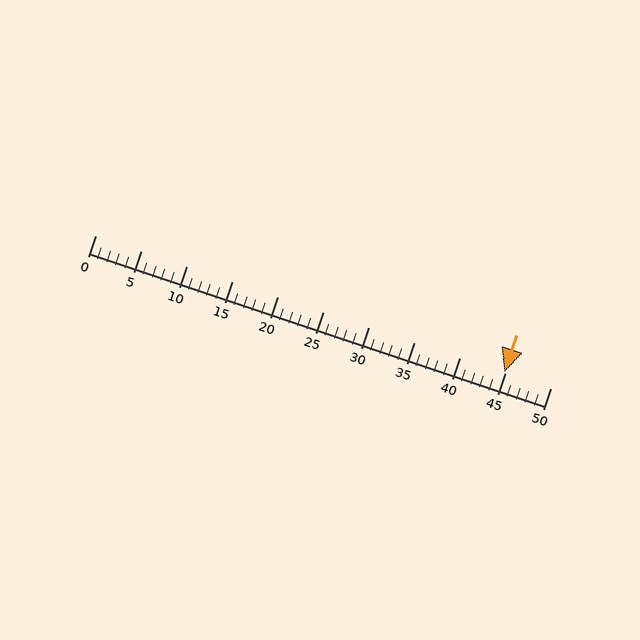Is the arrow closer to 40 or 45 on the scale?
The arrow is closer to 45.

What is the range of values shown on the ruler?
The ruler shows values from 0 to 50.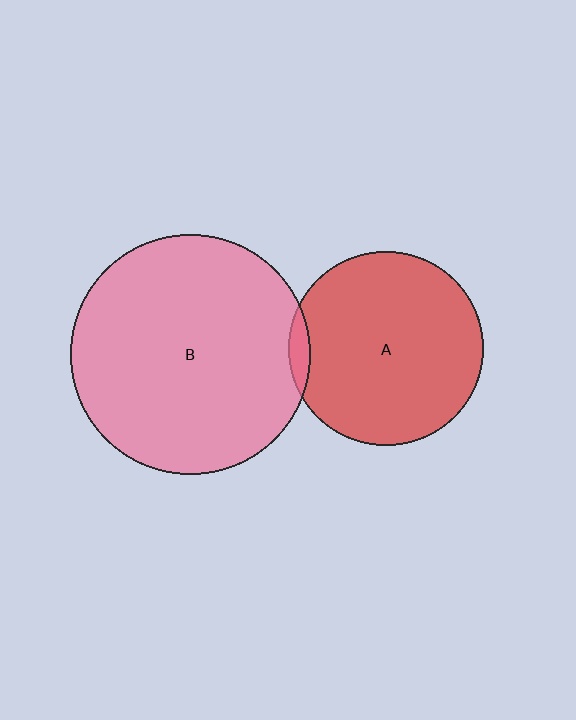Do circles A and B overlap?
Yes.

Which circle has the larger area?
Circle B (pink).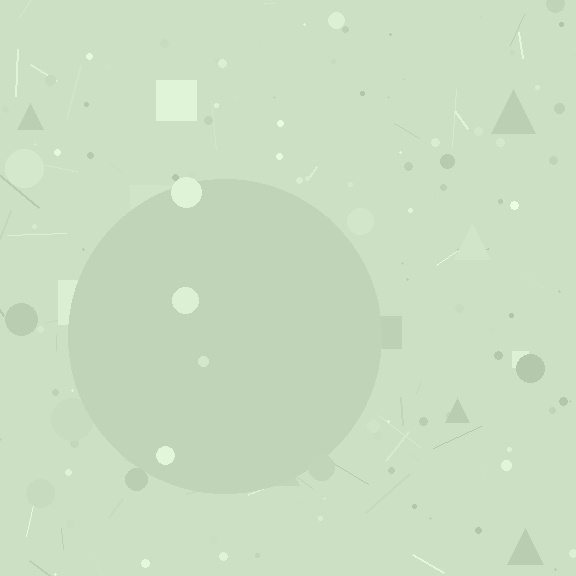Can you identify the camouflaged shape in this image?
The camouflaged shape is a circle.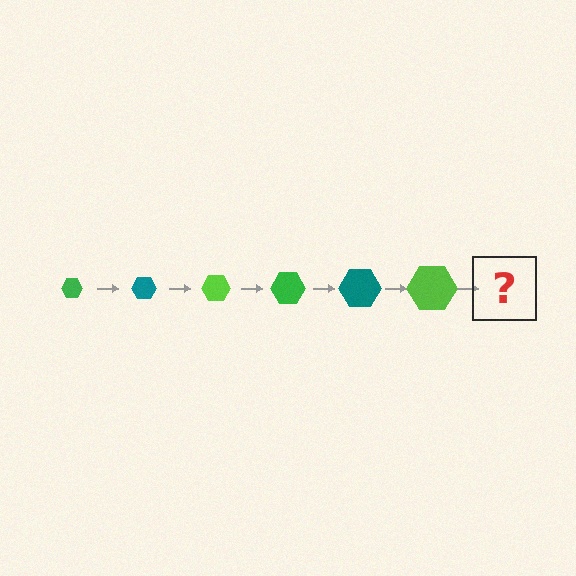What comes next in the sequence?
The next element should be a green hexagon, larger than the previous one.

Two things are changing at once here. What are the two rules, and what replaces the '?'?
The two rules are that the hexagon grows larger each step and the color cycles through green, teal, and lime. The '?' should be a green hexagon, larger than the previous one.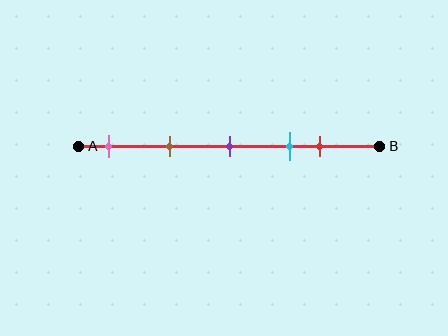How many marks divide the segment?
There are 5 marks dividing the segment.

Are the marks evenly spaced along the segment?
No, the marks are not evenly spaced.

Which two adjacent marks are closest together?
The cyan and red marks are the closest adjacent pair.